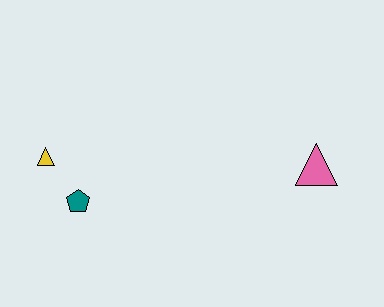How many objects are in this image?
There are 3 objects.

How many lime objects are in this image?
There are no lime objects.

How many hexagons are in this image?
There are no hexagons.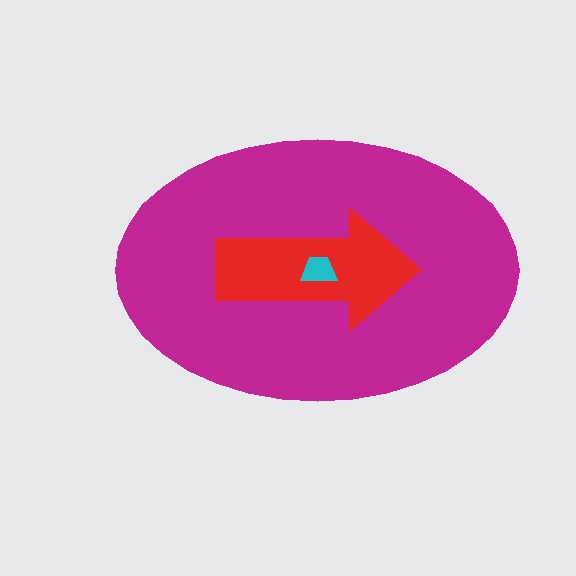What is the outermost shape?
The magenta ellipse.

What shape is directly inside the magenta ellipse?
The red arrow.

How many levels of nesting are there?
3.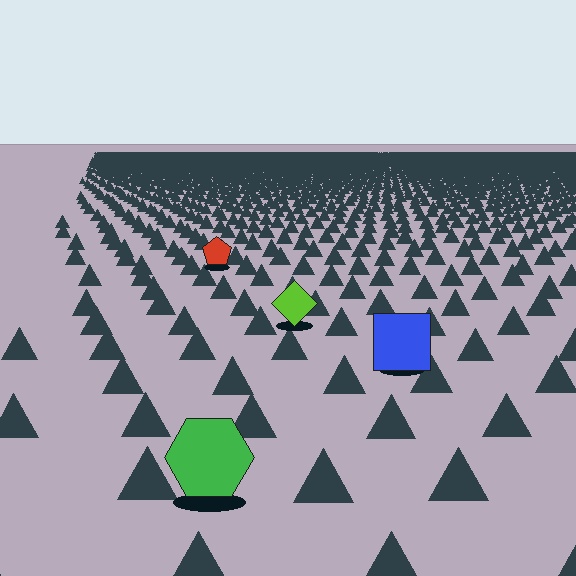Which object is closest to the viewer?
The green hexagon is closest. The texture marks near it are larger and more spread out.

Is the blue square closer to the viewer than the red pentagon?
Yes. The blue square is closer — you can tell from the texture gradient: the ground texture is coarser near it.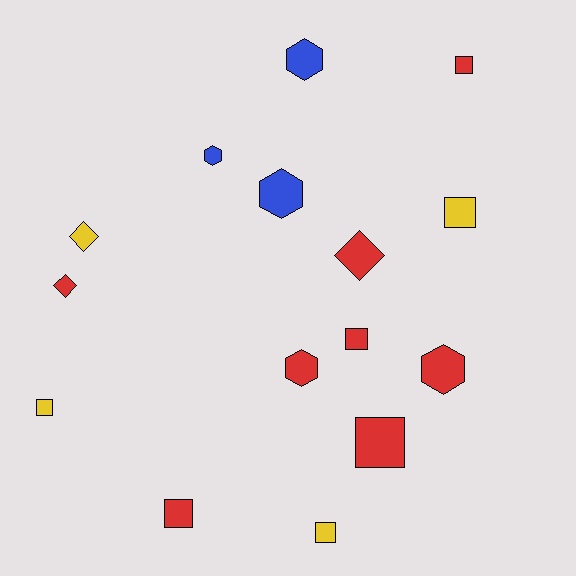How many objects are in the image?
There are 15 objects.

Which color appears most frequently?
Red, with 8 objects.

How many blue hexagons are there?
There are 3 blue hexagons.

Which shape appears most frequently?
Square, with 7 objects.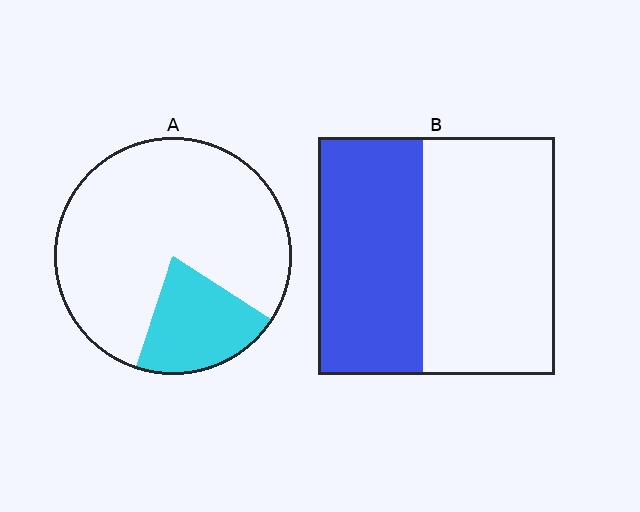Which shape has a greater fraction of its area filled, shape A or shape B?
Shape B.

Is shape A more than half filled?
No.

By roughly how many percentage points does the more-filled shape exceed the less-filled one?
By roughly 25 percentage points (B over A).